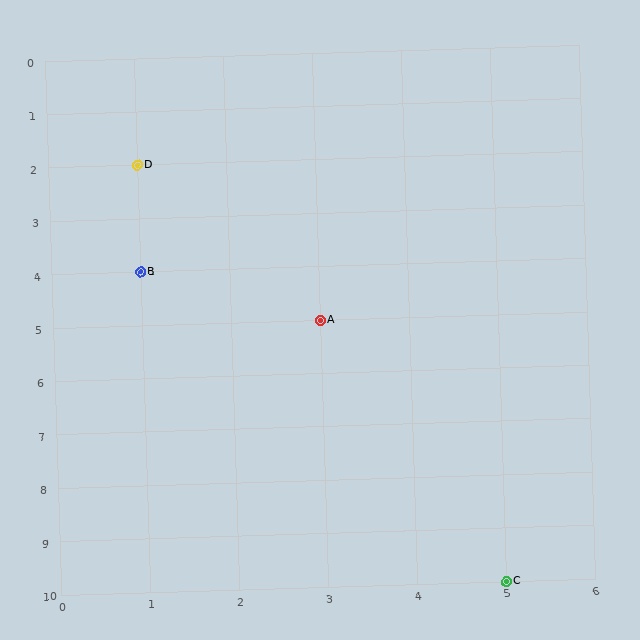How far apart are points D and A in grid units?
Points D and A are 2 columns and 3 rows apart (about 3.6 grid units diagonally).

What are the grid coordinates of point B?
Point B is at grid coordinates (1, 4).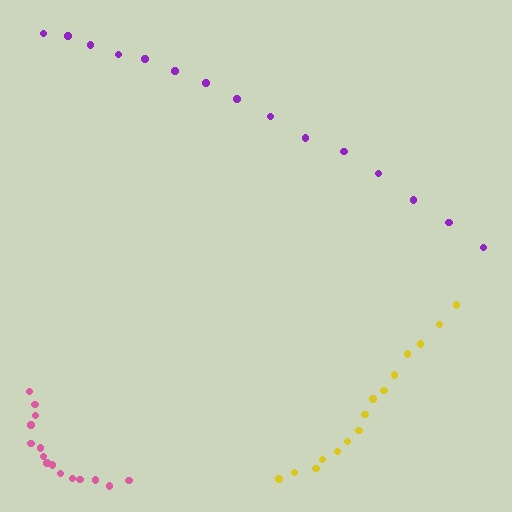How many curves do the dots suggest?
There are 3 distinct paths.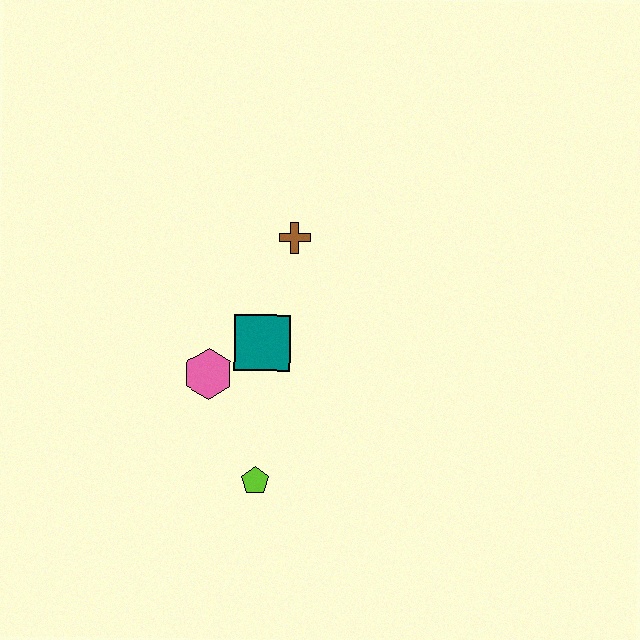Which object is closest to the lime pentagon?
The pink hexagon is closest to the lime pentagon.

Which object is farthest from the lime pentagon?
The brown cross is farthest from the lime pentagon.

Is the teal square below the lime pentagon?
No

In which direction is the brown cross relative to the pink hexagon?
The brown cross is above the pink hexagon.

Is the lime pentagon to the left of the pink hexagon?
No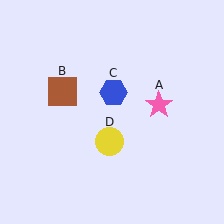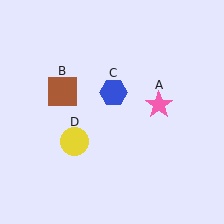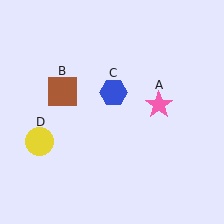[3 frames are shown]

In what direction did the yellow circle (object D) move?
The yellow circle (object D) moved left.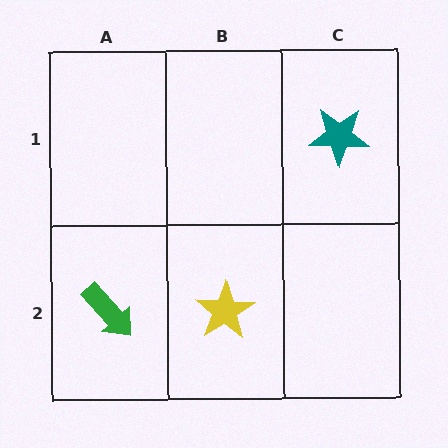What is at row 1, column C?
A teal star.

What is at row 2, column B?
A yellow star.